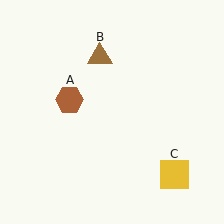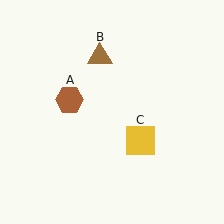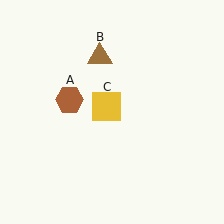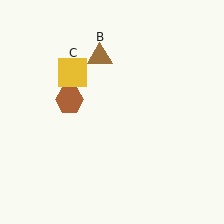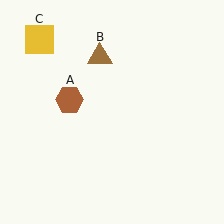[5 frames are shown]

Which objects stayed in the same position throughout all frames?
Brown hexagon (object A) and brown triangle (object B) remained stationary.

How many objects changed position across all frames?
1 object changed position: yellow square (object C).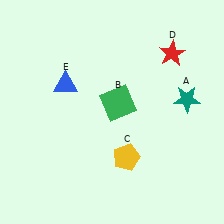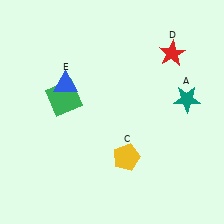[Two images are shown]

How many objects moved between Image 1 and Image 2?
1 object moved between the two images.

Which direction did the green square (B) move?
The green square (B) moved left.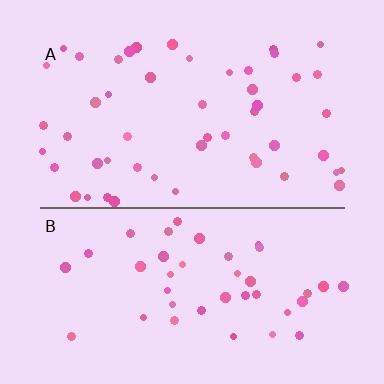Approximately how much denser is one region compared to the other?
Approximately 1.2× — region A over region B.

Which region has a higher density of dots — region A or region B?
A (the top).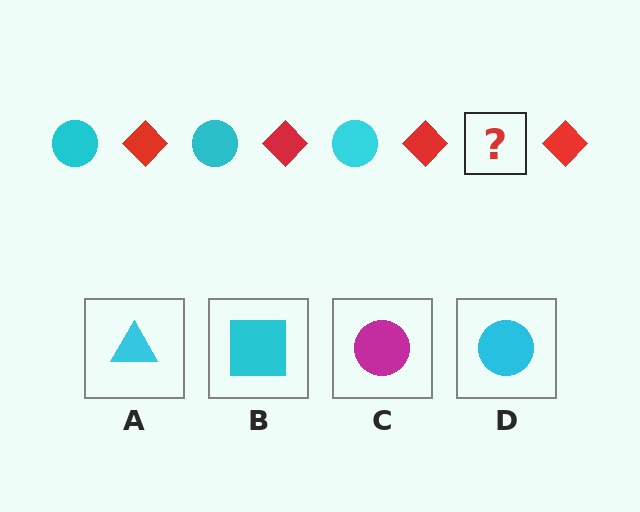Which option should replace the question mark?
Option D.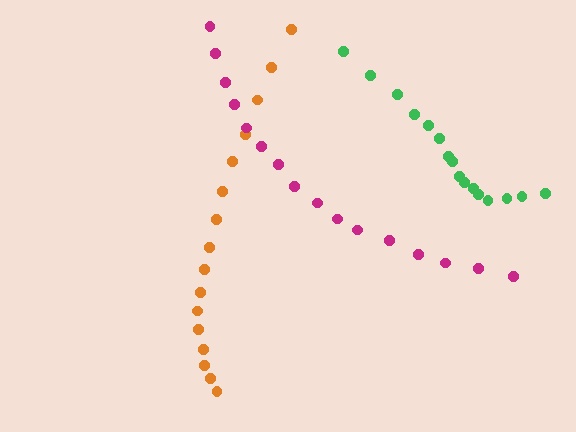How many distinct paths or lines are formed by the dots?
There are 3 distinct paths.